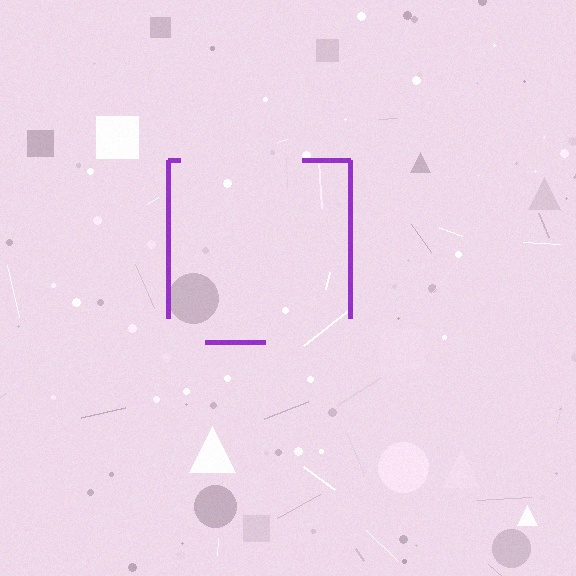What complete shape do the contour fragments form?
The contour fragments form a square.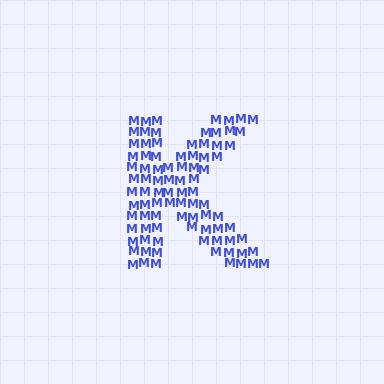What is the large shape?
The large shape is the letter K.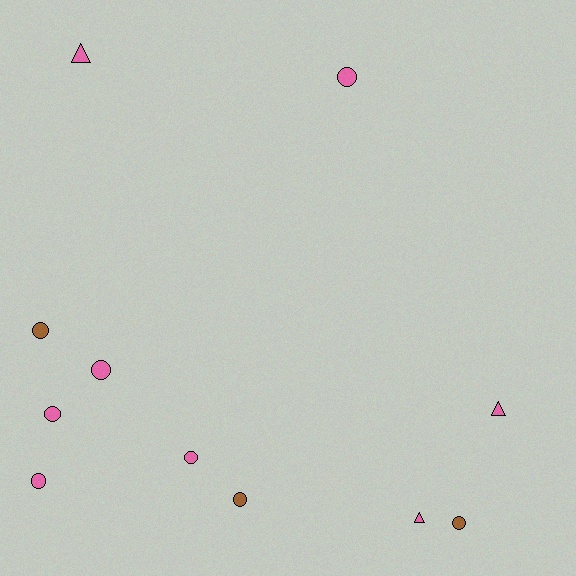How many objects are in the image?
There are 11 objects.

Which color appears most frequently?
Pink, with 8 objects.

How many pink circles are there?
There are 5 pink circles.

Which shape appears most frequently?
Circle, with 8 objects.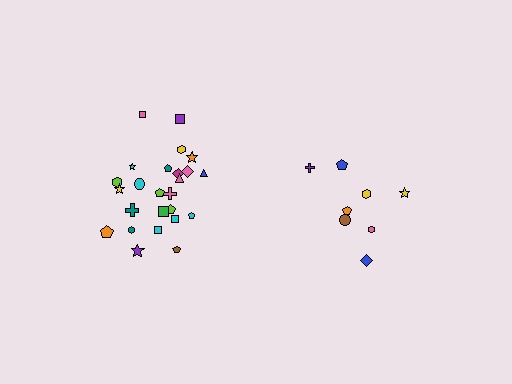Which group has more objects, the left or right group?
The left group.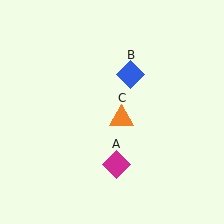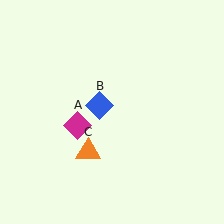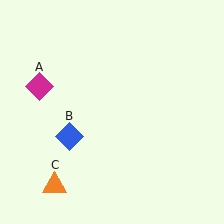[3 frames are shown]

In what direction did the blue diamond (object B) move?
The blue diamond (object B) moved down and to the left.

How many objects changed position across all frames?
3 objects changed position: magenta diamond (object A), blue diamond (object B), orange triangle (object C).